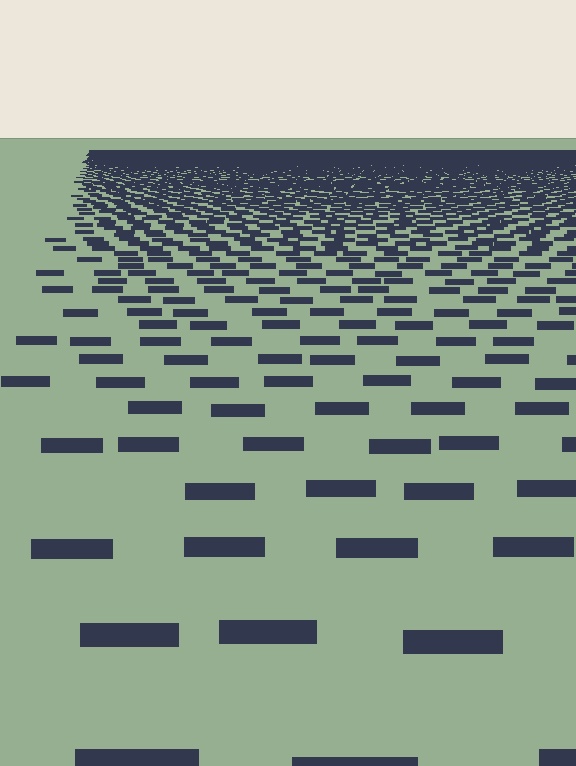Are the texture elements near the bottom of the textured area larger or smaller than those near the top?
Larger. Near the bottom, elements are closer to the viewer and appear at a bigger on-screen size.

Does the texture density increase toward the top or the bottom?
Density increases toward the top.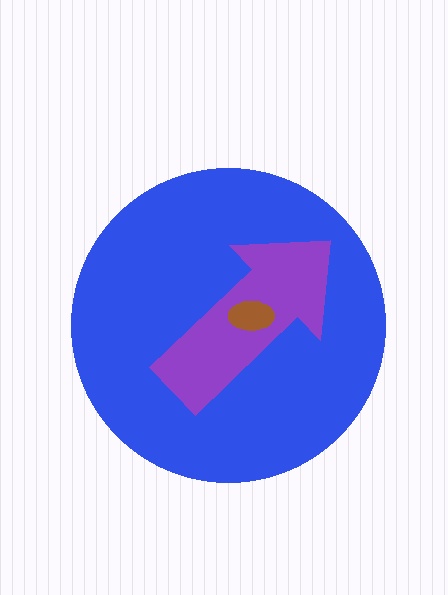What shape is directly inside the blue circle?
The purple arrow.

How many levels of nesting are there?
3.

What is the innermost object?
The brown ellipse.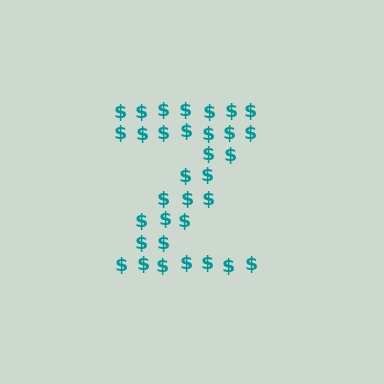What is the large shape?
The large shape is the letter Z.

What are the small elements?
The small elements are dollar signs.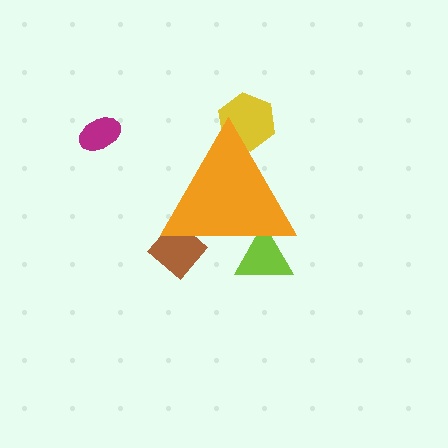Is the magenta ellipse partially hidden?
No, the magenta ellipse is fully visible.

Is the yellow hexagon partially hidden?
Yes, the yellow hexagon is partially hidden behind the orange triangle.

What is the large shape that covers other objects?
An orange triangle.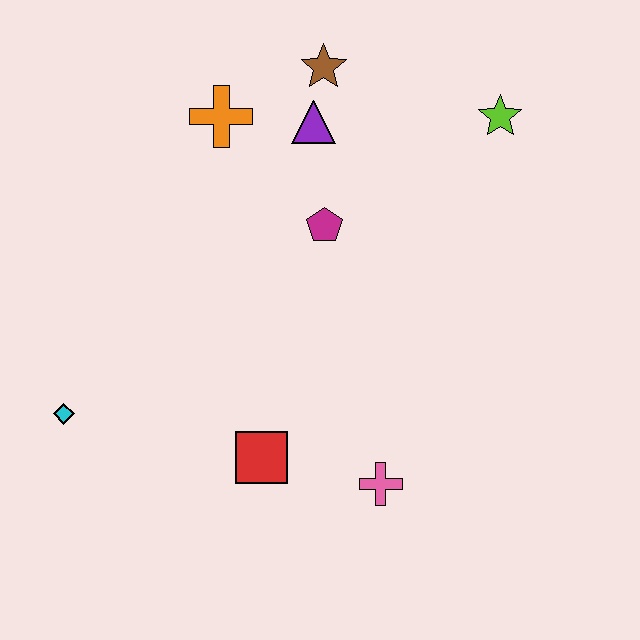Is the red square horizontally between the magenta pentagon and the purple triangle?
No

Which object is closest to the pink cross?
The red square is closest to the pink cross.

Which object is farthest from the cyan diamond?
The lime star is farthest from the cyan diamond.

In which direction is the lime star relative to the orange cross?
The lime star is to the right of the orange cross.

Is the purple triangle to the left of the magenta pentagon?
Yes